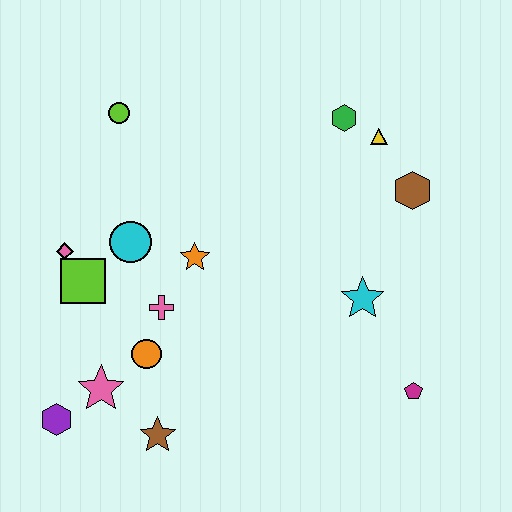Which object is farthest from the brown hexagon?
The purple hexagon is farthest from the brown hexagon.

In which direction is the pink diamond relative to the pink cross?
The pink diamond is to the left of the pink cross.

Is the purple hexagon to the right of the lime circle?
No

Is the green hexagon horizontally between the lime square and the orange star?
No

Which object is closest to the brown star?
The pink star is closest to the brown star.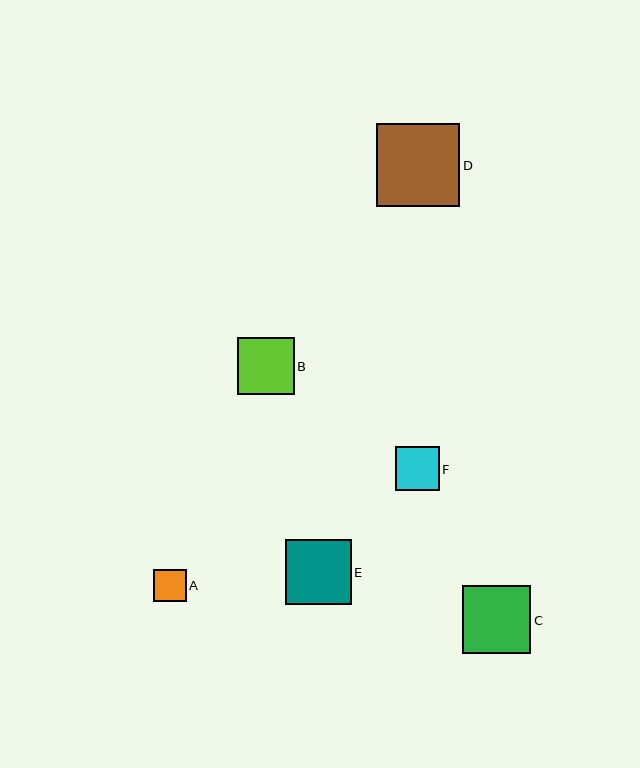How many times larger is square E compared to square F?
Square E is approximately 1.5 times the size of square F.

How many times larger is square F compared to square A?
Square F is approximately 1.3 times the size of square A.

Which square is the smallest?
Square A is the smallest with a size of approximately 33 pixels.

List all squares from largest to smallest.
From largest to smallest: D, C, E, B, F, A.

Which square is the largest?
Square D is the largest with a size of approximately 83 pixels.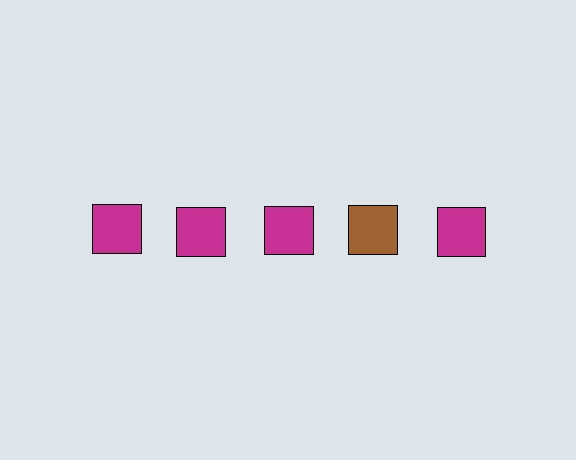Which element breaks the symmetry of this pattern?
The brown square in the top row, second from right column breaks the symmetry. All other shapes are magenta squares.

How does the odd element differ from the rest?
It has a different color: brown instead of magenta.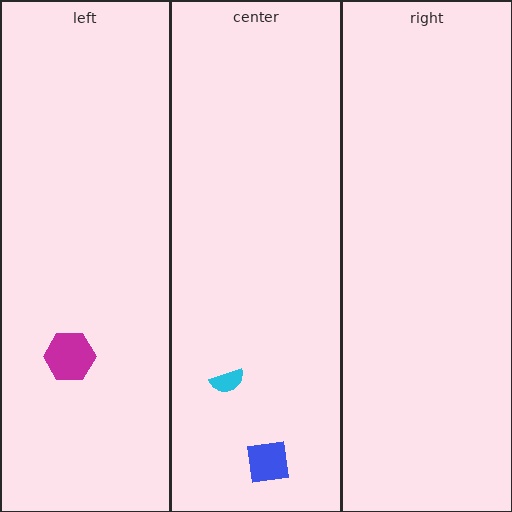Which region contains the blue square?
The center region.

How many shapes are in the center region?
2.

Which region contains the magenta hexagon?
The left region.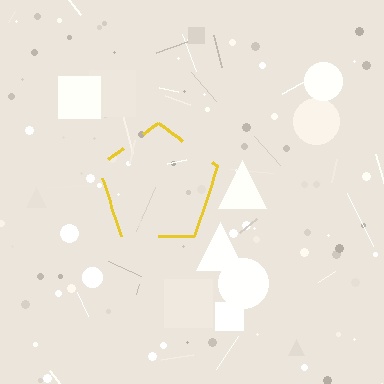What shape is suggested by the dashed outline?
The dashed outline suggests a pentagon.